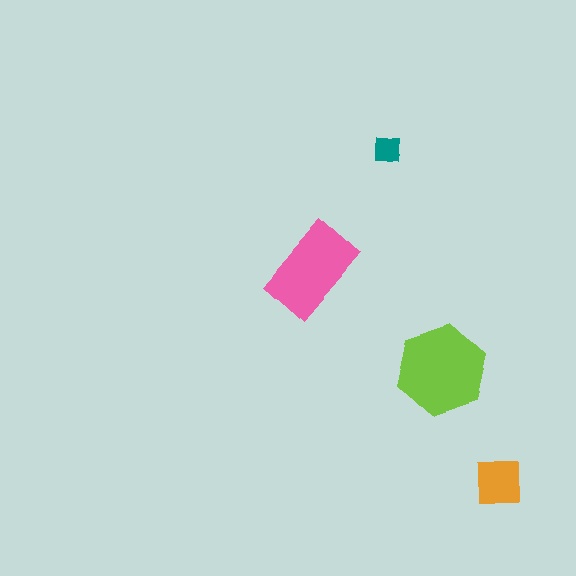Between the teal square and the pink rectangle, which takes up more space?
The pink rectangle.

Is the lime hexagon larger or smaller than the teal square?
Larger.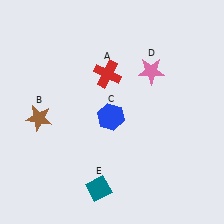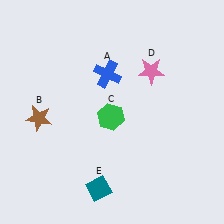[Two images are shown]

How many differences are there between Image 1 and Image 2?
There are 2 differences between the two images.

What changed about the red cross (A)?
In Image 1, A is red. In Image 2, it changed to blue.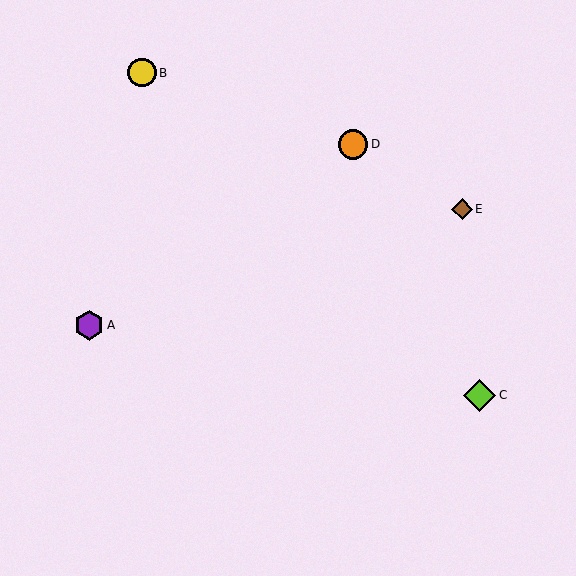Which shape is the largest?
The lime diamond (labeled C) is the largest.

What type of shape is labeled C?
Shape C is a lime diamond.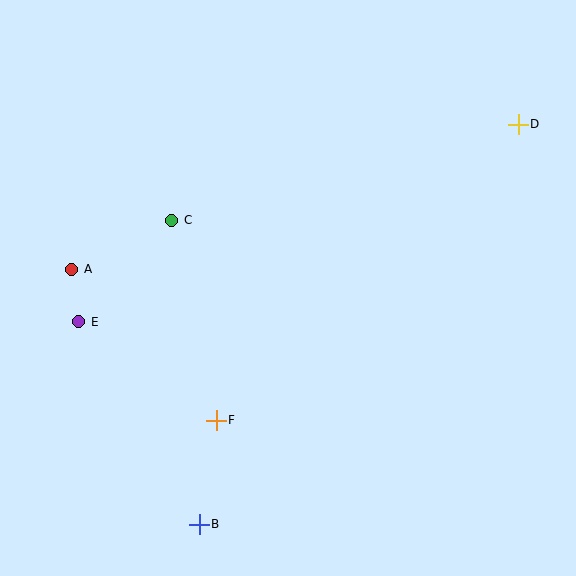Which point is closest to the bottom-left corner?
Point B is closest to the bottom-left corner.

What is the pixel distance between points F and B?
The distance between F and B is 106 pixels.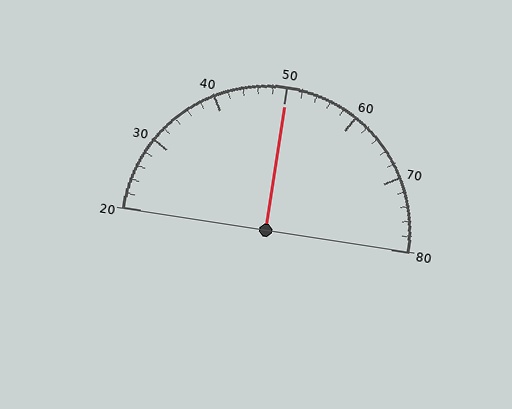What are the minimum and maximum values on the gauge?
The gauge ranges from 20 to 80.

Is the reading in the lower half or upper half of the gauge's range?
The reading is in the upper half of the range (20 to 80).